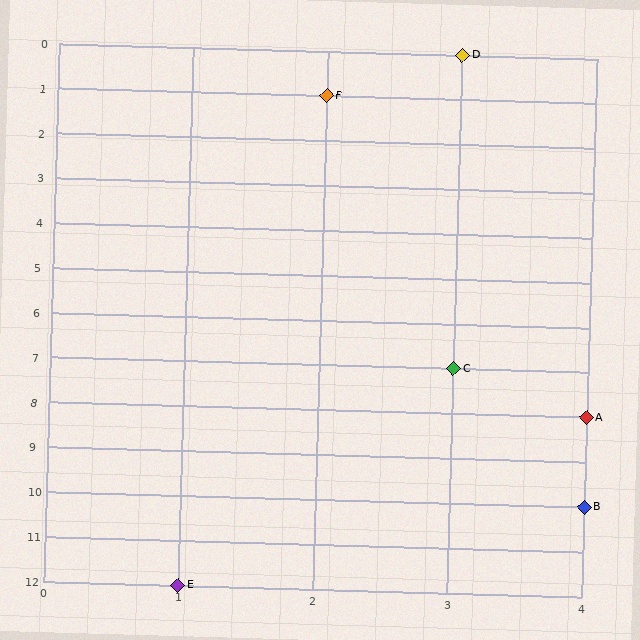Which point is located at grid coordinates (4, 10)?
Point B is at (4, 10).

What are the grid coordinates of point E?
Point E is at grid coordinates (1, 12).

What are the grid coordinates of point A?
Point A is at grid coordinates (4, 8).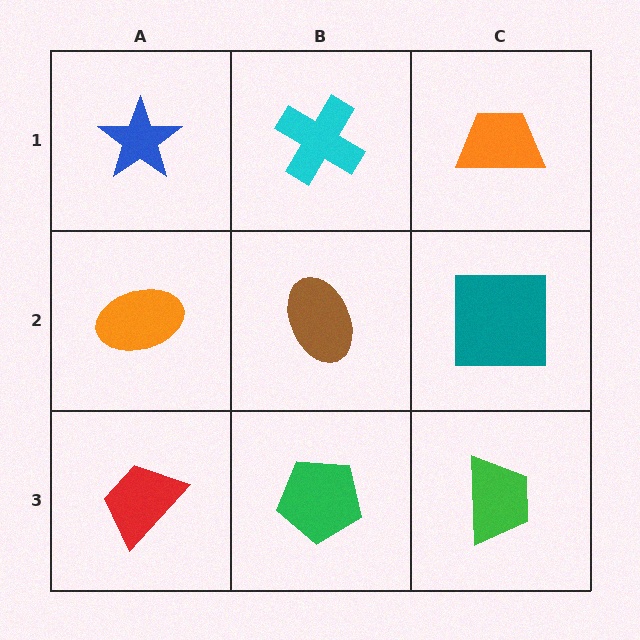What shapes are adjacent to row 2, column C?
An orange trapezoid (row 1, column C), a green trapezoid (row 3, column C), a brown ellipse (row 2, column B).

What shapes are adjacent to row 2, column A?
A blue star (row 1, column A), a red trapezoid (row 3, column A), a brown ellipse (row 2, column B).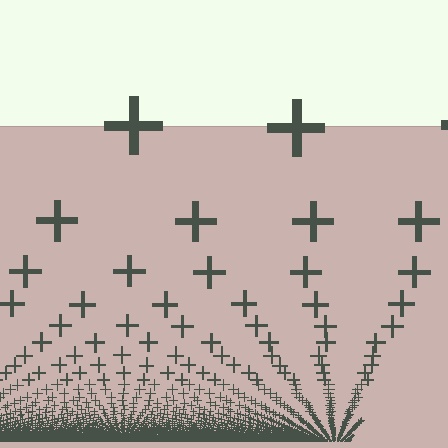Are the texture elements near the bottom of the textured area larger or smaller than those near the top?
Smaller. The gradient is inverted — elements near the bottom are smaller and denser.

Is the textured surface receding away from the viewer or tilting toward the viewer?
The surface appears to tilt toward the viewer. Texture elements get larger and sparser toward the top.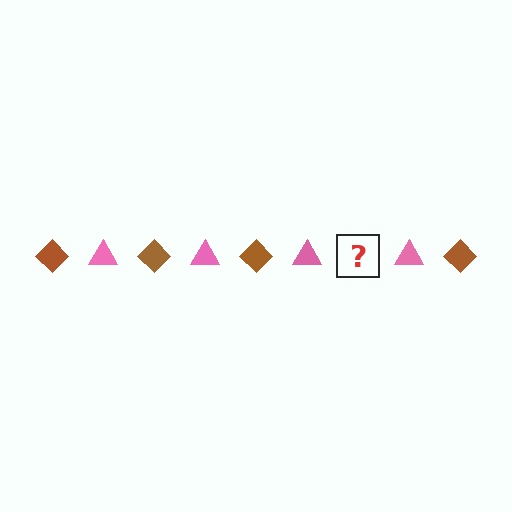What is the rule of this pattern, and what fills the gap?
The rule is that the pattern alternates between brown diamond and pink triangle. The gap should be filled with a brown diamond.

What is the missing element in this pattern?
The missing element is a brown diamond.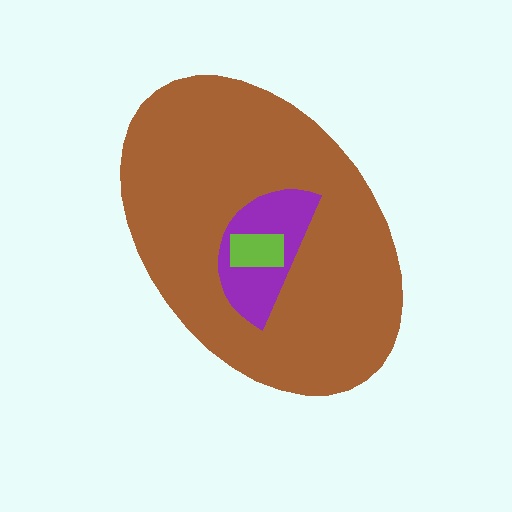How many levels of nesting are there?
3.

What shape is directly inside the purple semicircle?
The lime rectangle.